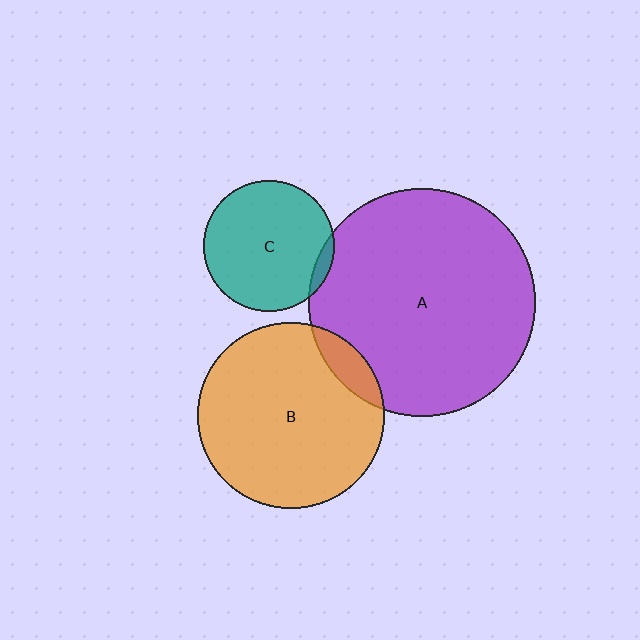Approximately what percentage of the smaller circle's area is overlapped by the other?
Approximately 5%.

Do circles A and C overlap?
Yes.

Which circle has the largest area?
Circle A (purple).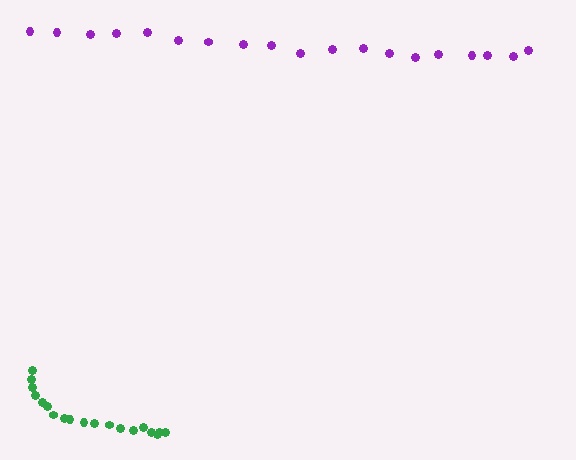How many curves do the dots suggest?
There are 2 distinct paths.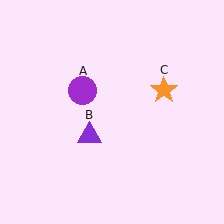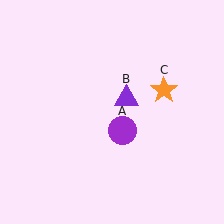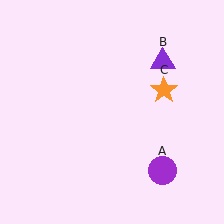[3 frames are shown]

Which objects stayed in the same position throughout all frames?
Orange star (object C) remained stationary.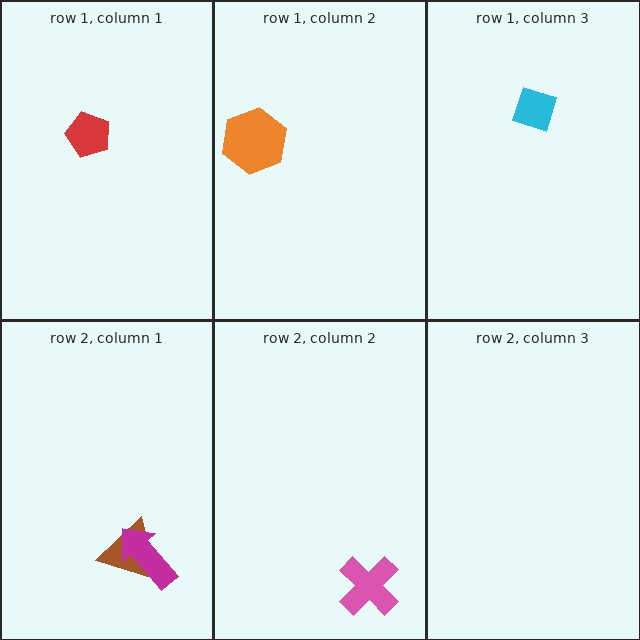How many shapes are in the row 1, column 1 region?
1.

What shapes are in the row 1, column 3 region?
The cyan diamond.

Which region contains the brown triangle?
The row 2, column 1 region.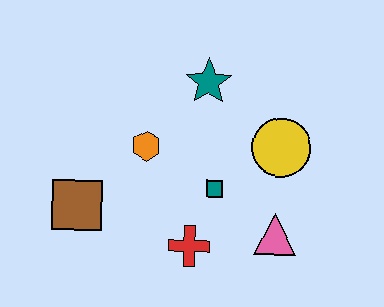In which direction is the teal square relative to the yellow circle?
The teal square is to the left of the yellow circle.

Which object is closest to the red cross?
The teal square is closest to the red cross.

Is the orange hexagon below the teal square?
No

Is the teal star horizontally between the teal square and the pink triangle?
No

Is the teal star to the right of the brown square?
Yes